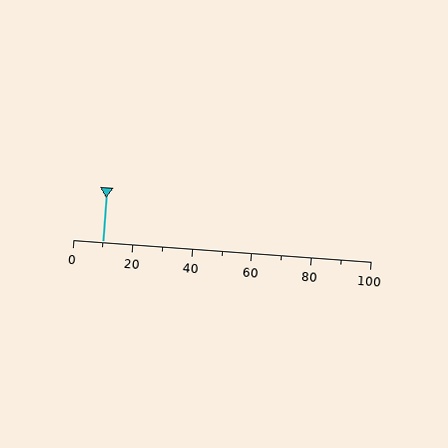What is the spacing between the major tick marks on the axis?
The major ticks are spaced 20 apart.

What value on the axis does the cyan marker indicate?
The marker indicates approximately 10.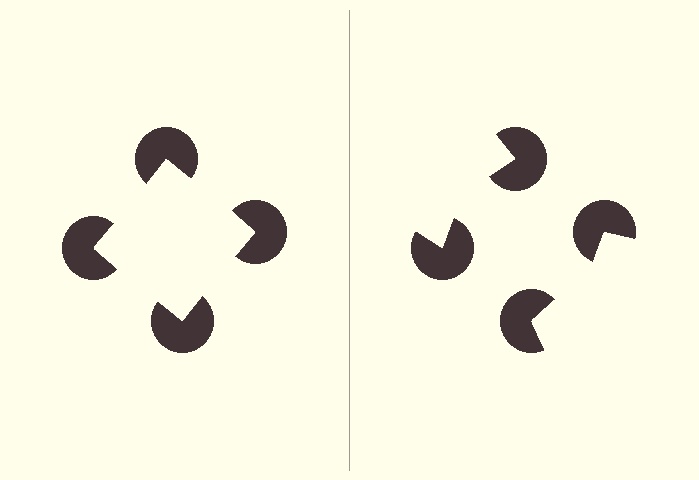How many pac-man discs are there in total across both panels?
8 — 4 on each side.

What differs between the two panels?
The pac-man discs are positioned identically on both sides; only the wedge orientations differ. On the left they align to a square; on the right they are misaligned.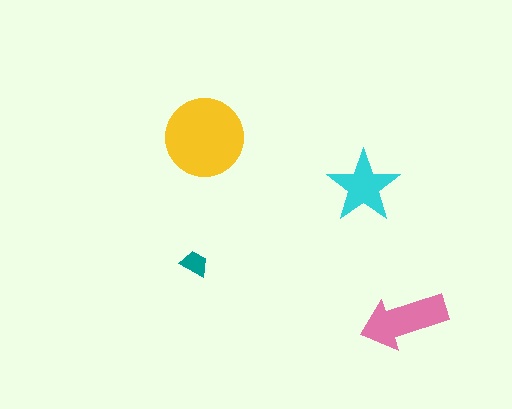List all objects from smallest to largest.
The teal trapezoid, the cyan star, the pink arrow, the yellow circle.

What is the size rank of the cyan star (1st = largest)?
3rd.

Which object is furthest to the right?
The pink arrow is rightmost.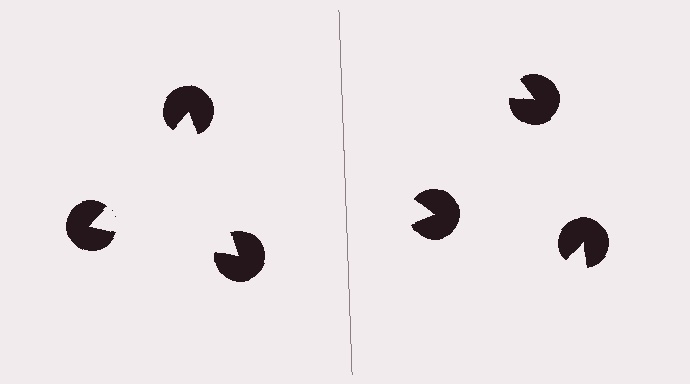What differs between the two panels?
The pac-man discs are positioned identically on both sides; only the wedge orientations differ. On the left they align to a triangle; on the right they are misaligned.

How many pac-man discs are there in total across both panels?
6 — 3 on each side.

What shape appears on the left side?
An illusory triangle.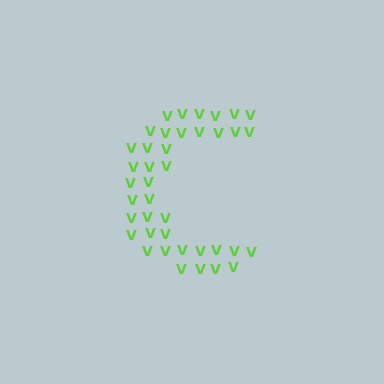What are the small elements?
The small elements are letter V's.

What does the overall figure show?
The overall figure shows the letter C.